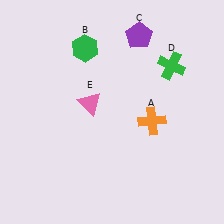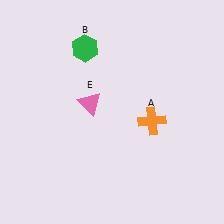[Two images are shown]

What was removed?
The purple pentagon (C), the green cross (D) were removed in Image 2.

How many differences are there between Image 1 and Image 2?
There are 2 differences between the two images.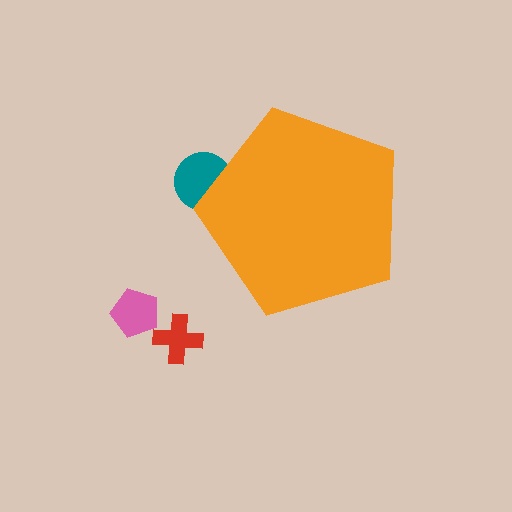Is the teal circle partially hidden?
Yes, the teal circle is partially hidden behind the orange pentagon.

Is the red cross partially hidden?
No, the red cross is fully visible.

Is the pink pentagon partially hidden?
No, the pink pentagon is fully visible.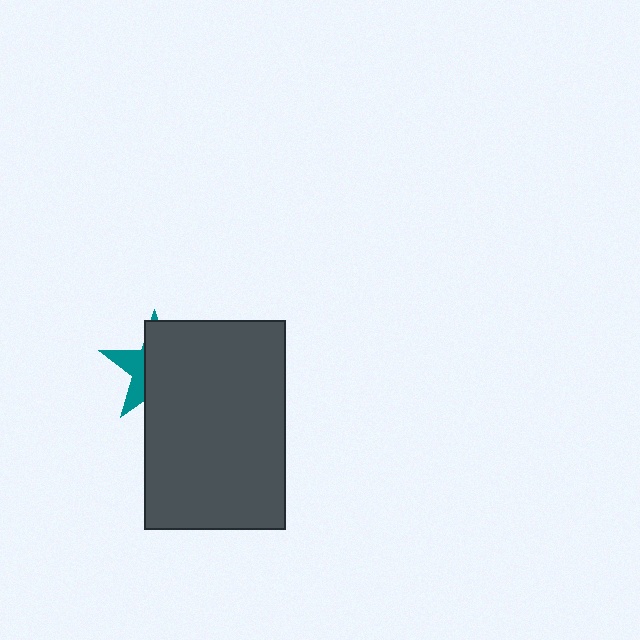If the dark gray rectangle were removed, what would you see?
You would see the complete teal star.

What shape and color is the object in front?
The object in front is a dark gray rectangle.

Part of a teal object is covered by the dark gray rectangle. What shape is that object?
It is a star.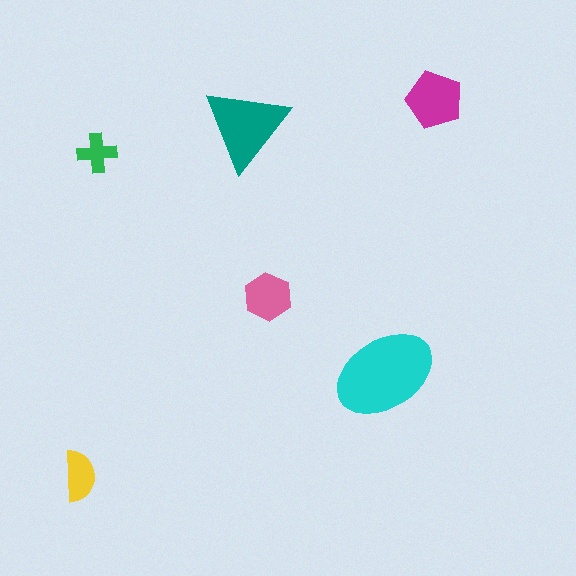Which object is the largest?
The cyan ellipse.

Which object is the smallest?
The green cross.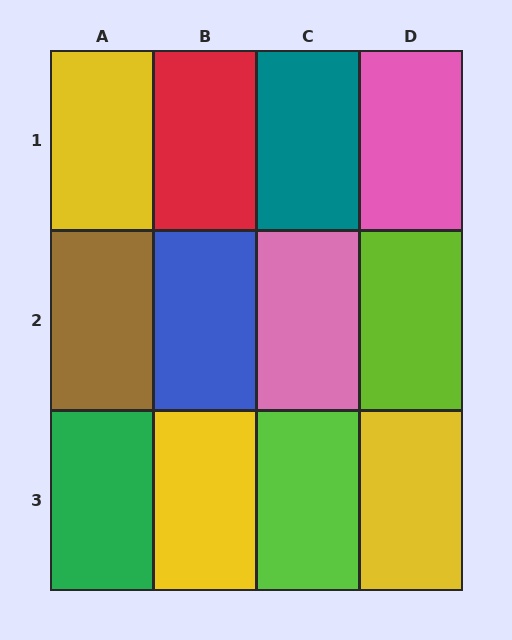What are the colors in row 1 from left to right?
Yellow, red, teal, pink.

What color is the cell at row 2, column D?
Lime.